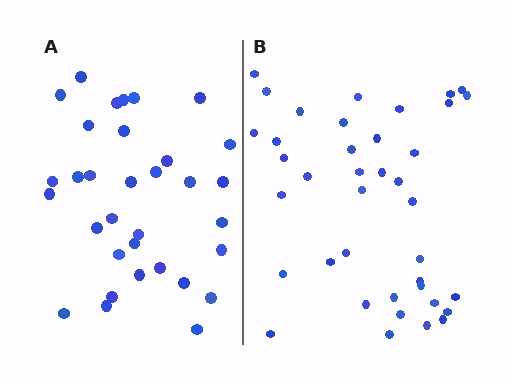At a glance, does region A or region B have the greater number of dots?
Region B (the right region) has more dots.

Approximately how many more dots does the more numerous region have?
Region B has about 6 more dots than region A.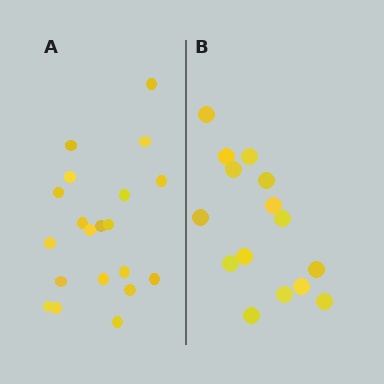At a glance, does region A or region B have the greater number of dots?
Region A (the left region) has more dots.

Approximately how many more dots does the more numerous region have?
Region A has about 5 more dots than region B.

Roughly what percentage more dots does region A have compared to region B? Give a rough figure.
About 35% more.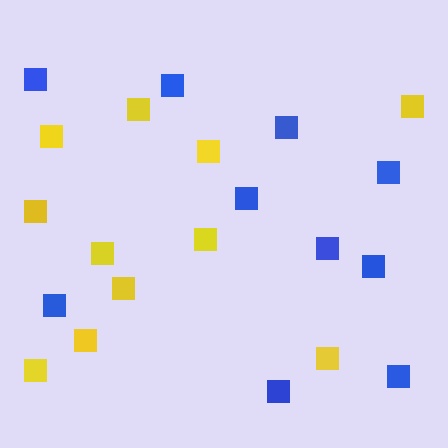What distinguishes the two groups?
There are 2 groups: one group of yellow squares (11) and one group of blue squares (10).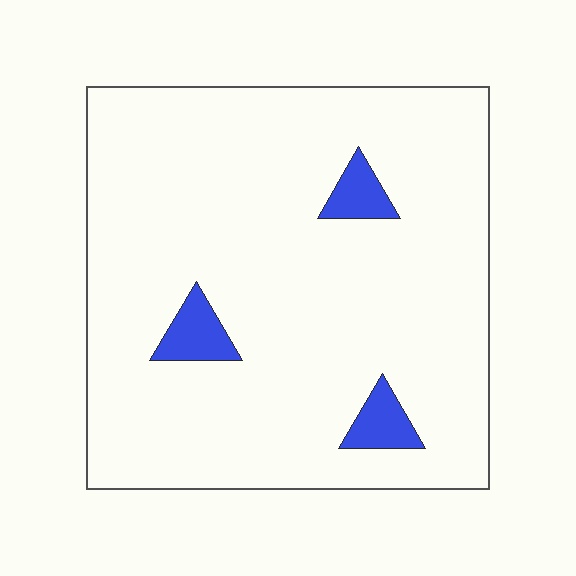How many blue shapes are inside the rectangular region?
3.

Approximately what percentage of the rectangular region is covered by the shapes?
Approximately 5%.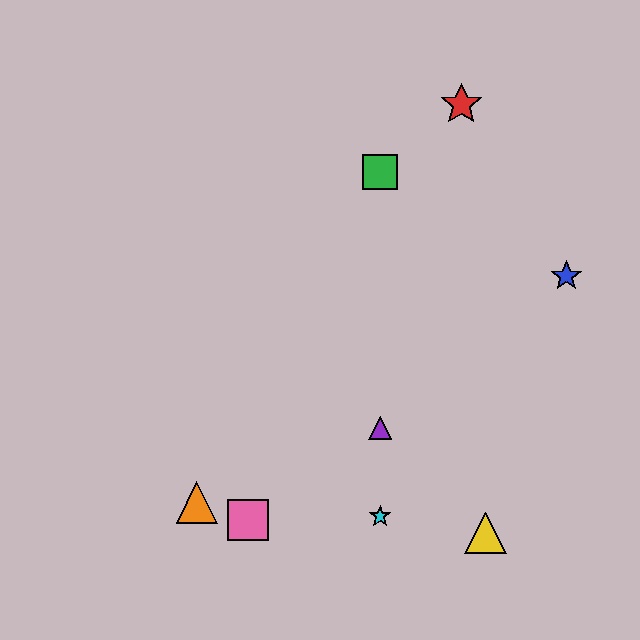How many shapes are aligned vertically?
3 shapes (the green square, the purple triangle, the cyan star) are aligned vertically.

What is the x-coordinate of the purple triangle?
The purple triangle is at x≈380.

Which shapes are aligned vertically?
The green square, the purple triangle, the cyan star are aligned vertically.